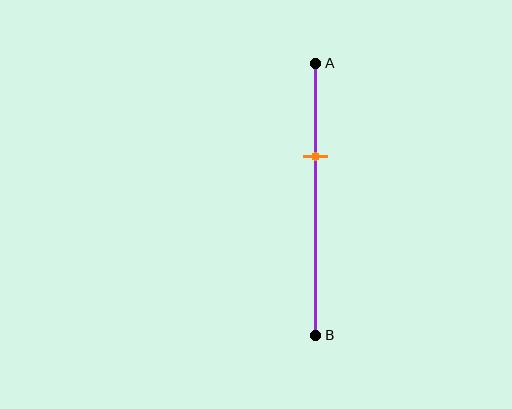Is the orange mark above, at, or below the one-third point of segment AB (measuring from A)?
The orange mark is approximately at the one-third point of segment AB.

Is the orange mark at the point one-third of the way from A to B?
Yes, the mark is approximately at the one-third point.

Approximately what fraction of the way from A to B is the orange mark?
The orange mark is approximately 35% of the way from A to B.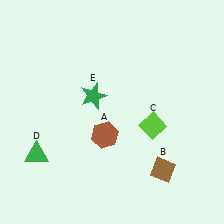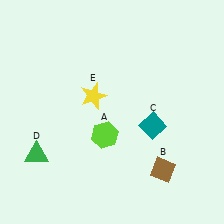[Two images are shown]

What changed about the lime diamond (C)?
In Image 1, C is lime. In Image 2, it changed to teal.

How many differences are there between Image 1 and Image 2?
There are 3 differences between the two images.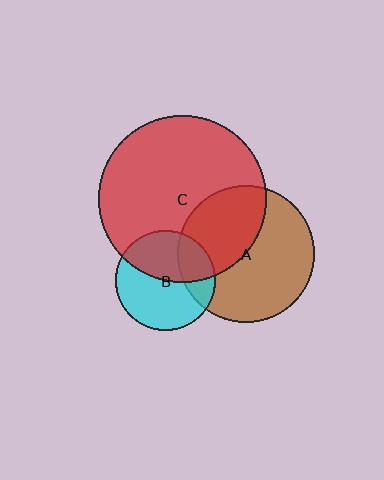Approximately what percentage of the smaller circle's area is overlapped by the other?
Approximately 40%.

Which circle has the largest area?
Circle C (red).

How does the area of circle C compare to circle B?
Approximately 2.8 times.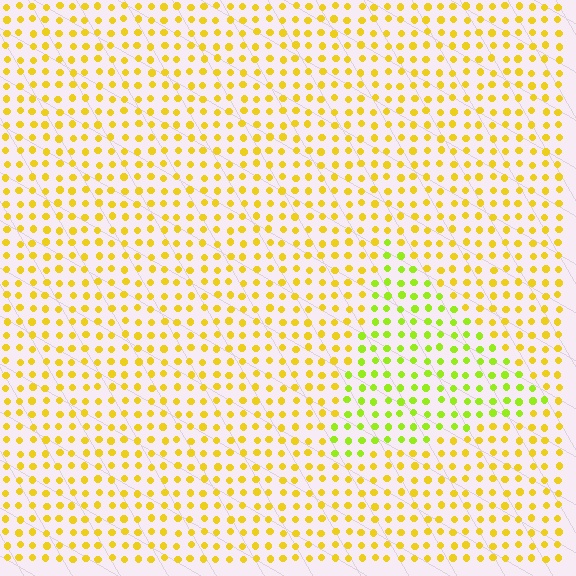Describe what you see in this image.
The image is filled with small yellow elements in a uniform arrangement. A triangle-shaped region is visible where the elements are tinted to a slightly different hue, forming a subtle color boundary.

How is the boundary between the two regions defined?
The boundary is defined purely by a slight shift in hue (about 34 degrees). Spacing, size, and orientation are identical on both sides.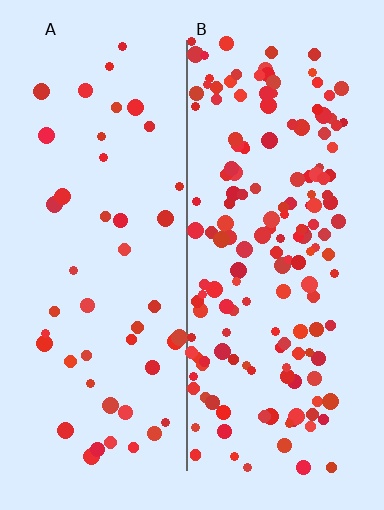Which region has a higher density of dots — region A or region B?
B (the right).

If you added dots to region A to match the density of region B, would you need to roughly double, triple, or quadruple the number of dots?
Approximately triple.